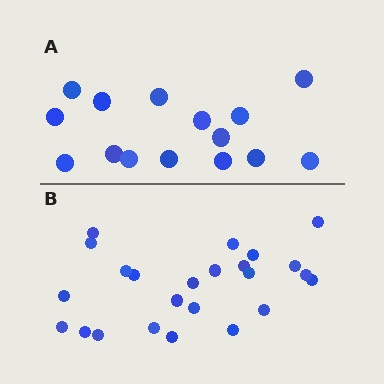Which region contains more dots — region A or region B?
Region B (the bottom region) has more dots.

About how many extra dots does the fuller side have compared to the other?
Region B has roughly 8 or so more dots than region A.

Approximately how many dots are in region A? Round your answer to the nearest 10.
About 20 dots. (The exact count is 15, which rounds to 20.)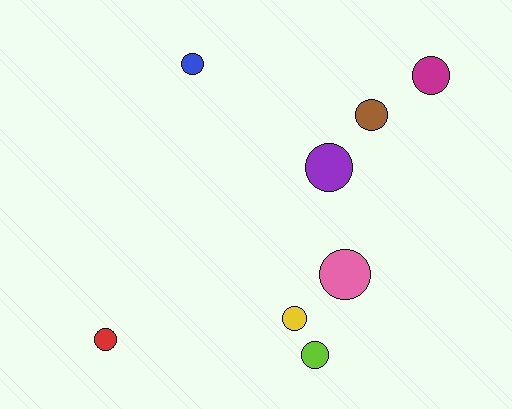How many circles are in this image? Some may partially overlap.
There are 8 circles.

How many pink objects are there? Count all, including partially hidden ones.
There is 1 pink object.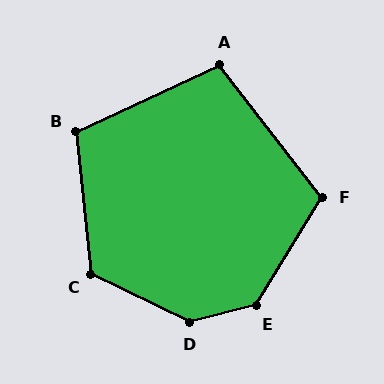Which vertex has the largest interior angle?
D, at approximately 140 degrees.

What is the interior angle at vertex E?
Approximately 136 degrees (obtuse).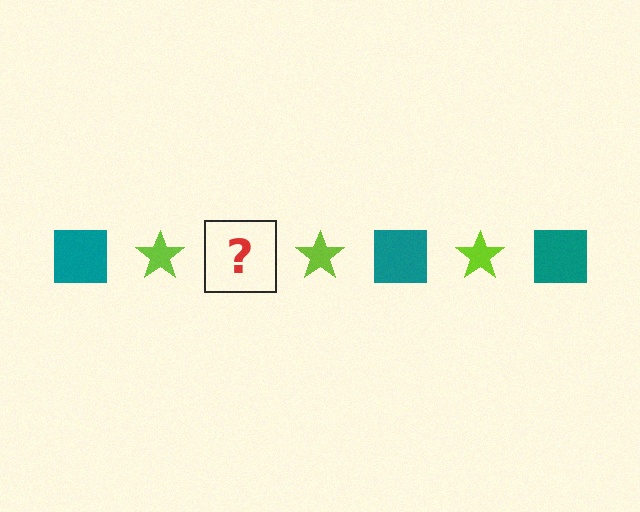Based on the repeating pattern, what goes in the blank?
The blank should be a teal square.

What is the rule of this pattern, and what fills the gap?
The rule is that the pattern alternates between teal square and lime star. The gap should be filled with a teal square.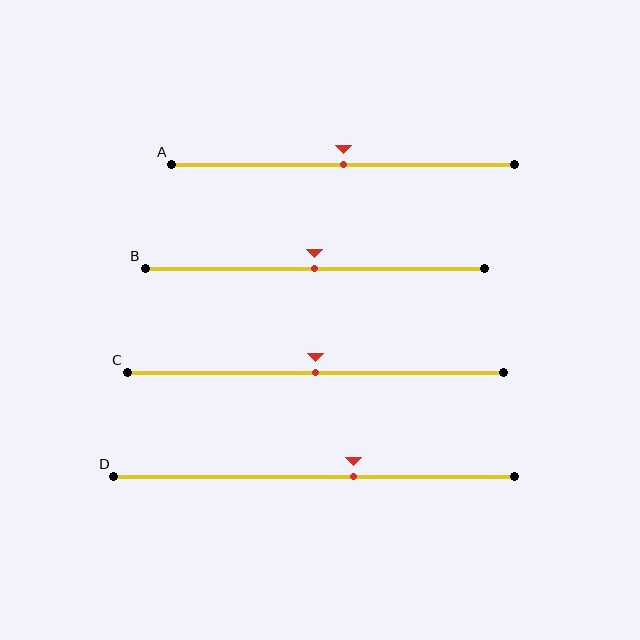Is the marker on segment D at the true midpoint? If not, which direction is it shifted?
No, the marker on segment D is shifted to the right by about 10% of the segment length.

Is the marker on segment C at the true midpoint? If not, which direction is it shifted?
Yes, the marker on segment C is at the true midpoint.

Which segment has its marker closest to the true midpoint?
Segment A has its marker closest to the true midpoint.